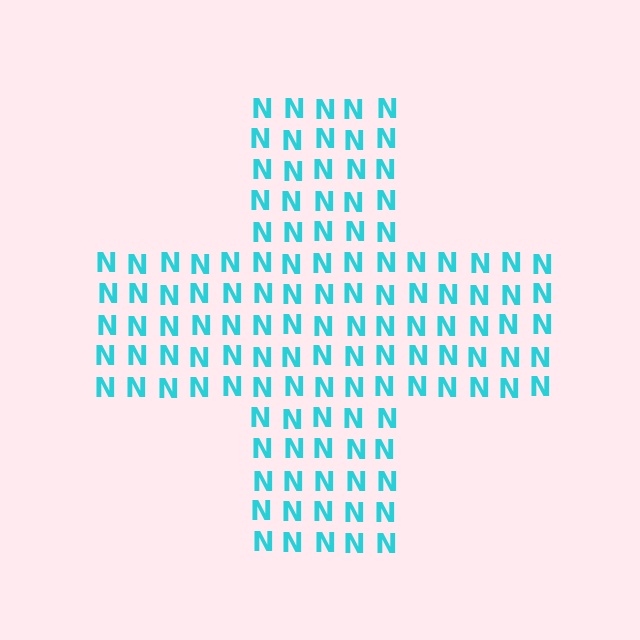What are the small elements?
The small elements are letter N's.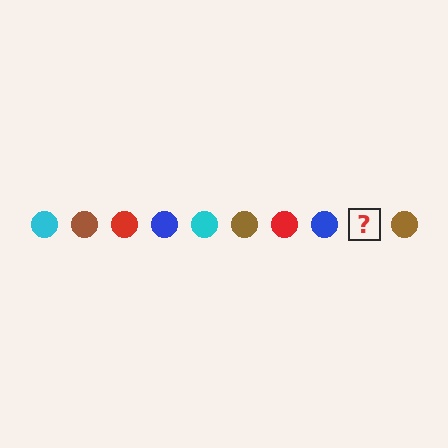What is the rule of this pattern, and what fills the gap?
The rule is that the pattern cycles through cyan, brown, red, blue circles. The gap should be filled with a cyan circle.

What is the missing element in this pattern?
The missing element is a cyan circle.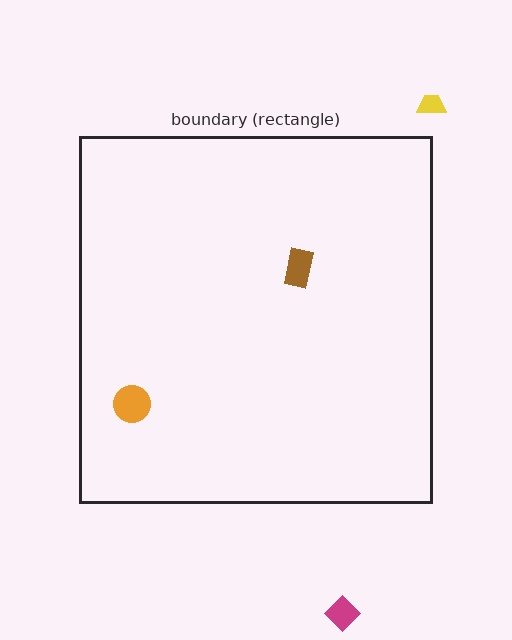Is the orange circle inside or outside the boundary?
Inside.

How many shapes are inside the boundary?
2 inside, 2 outside.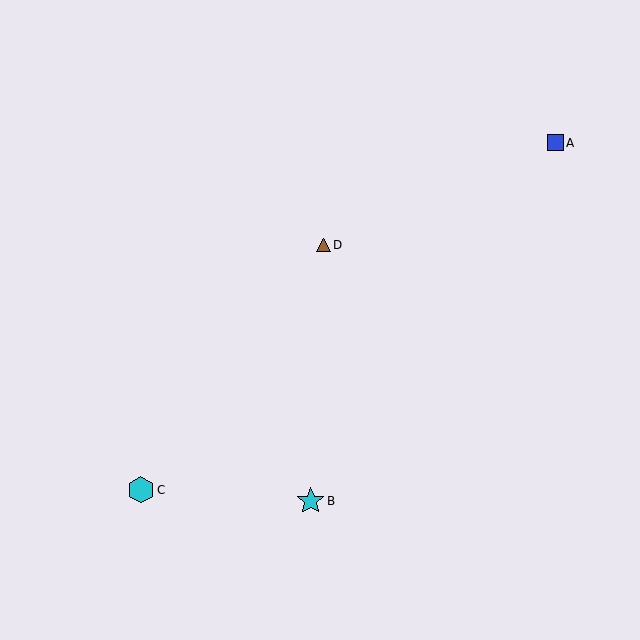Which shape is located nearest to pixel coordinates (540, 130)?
The blue square (labeled A) at (555, 143) is nearest to that location.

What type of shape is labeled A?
Shape A is a blue square.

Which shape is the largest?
The cyan star (labeled B) is the largest.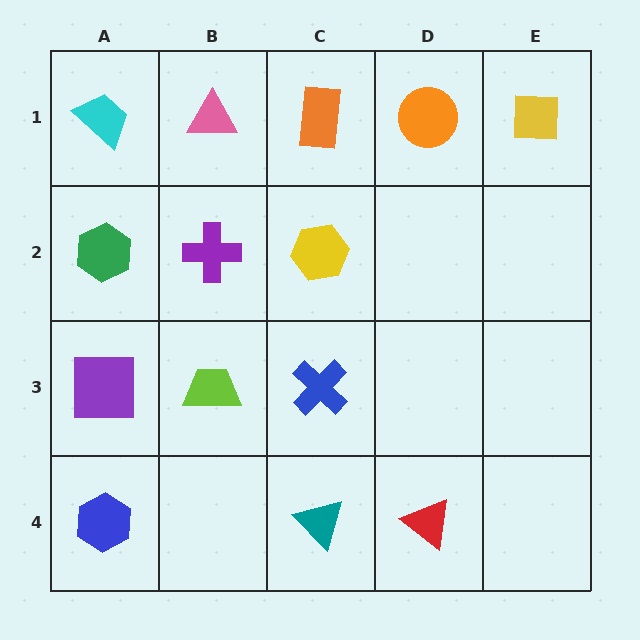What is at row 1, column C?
An orange rectangle.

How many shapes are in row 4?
3 shapes.